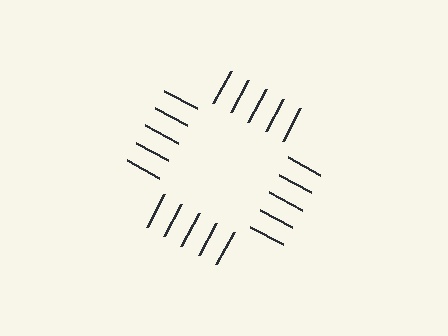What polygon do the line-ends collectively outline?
An illusory square — the line segments terminate on its edges but no continuous stroke is drawn.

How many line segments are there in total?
20 — 5 along each of the 4 edges.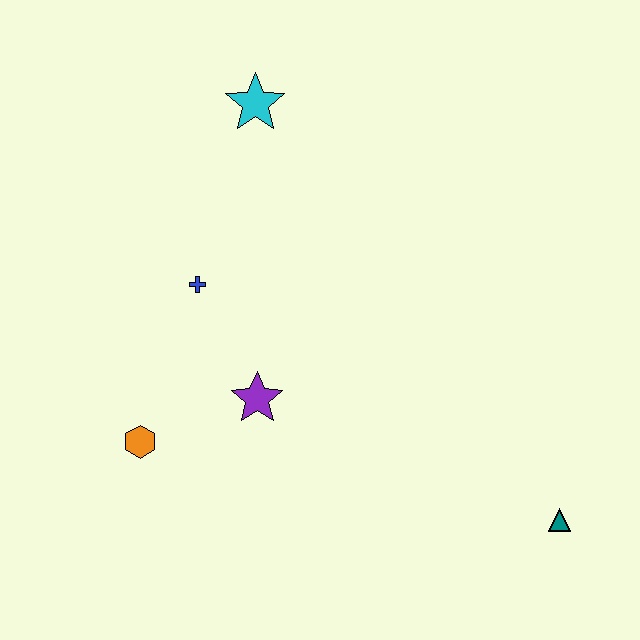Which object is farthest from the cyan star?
The teal triangle is farthest from the cyan star.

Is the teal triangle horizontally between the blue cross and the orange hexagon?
No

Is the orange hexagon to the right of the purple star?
No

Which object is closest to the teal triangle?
The purple star is closest to the teal triangle.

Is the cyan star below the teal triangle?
No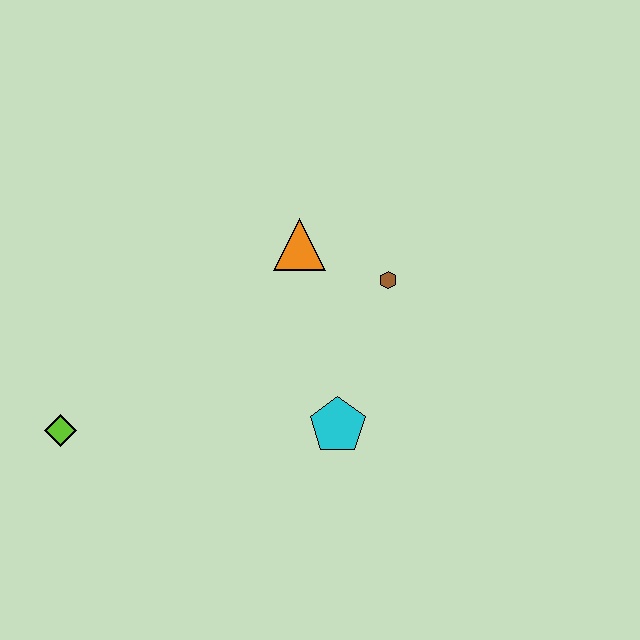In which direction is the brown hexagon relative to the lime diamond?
The brown hexagon is to the right of the lime diamond.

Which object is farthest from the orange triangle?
The lime diamond is farthest from the orange triangle.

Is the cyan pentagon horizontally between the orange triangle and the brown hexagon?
Yes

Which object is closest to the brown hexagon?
The orange triangle is closest to the brown hexagon.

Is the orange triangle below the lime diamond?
No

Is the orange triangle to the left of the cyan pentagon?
Yes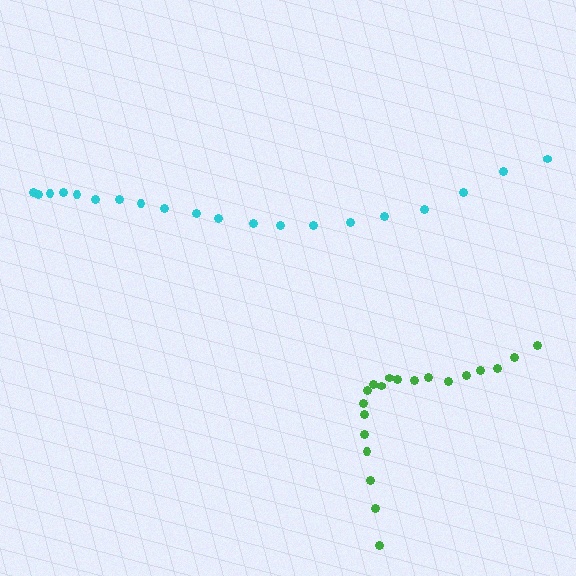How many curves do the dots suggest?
There are 2 distinct paths.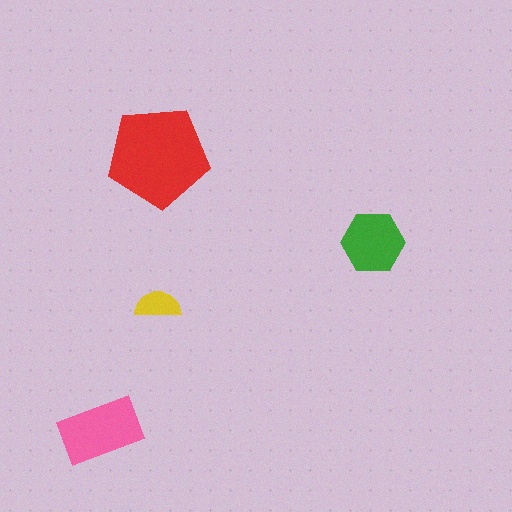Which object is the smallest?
The yellow semicircle.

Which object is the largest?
The red pentagon.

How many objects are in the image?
There are 4 objects in the image.